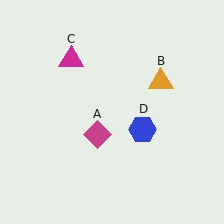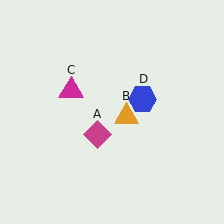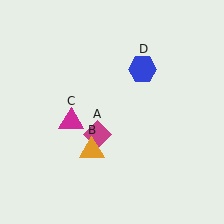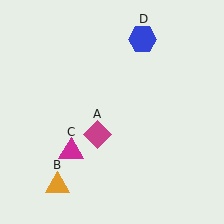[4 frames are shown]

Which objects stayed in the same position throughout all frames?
Magenta diamond (object A) remained stationary.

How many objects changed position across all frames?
3 objects changed position: orange triangle (object B), magenta triangle (object C), blue hexagon (object D).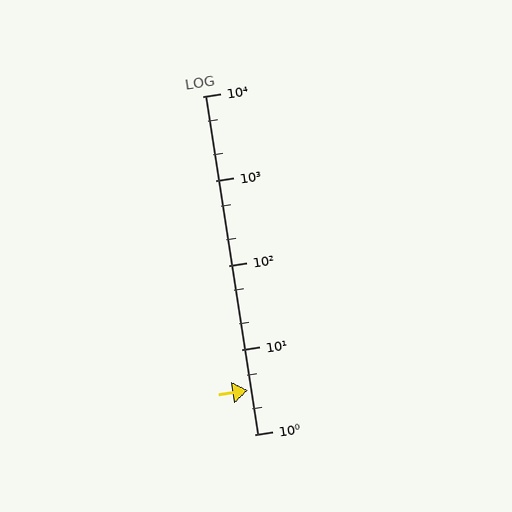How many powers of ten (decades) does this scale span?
The scale spans 4 decades, from 1 to 10000.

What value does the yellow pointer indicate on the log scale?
The pointer indicates approximately 3.3.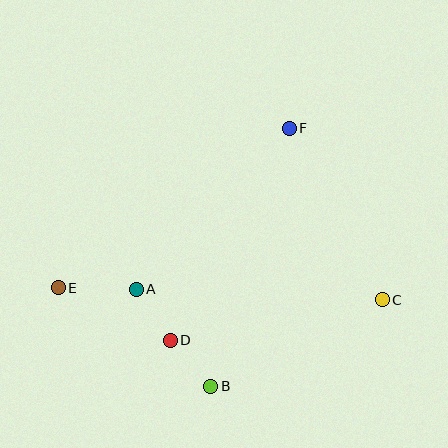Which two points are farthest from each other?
Points C and E are farthest from each other.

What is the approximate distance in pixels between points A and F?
The distance between A and F is approximately 222 pixels.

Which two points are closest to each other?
Points A and D are closest to each other.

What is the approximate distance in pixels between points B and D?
The distance between B and D is approximately 62 pixels.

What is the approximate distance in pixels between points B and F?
The distance between B and F is approximately 270 pixels.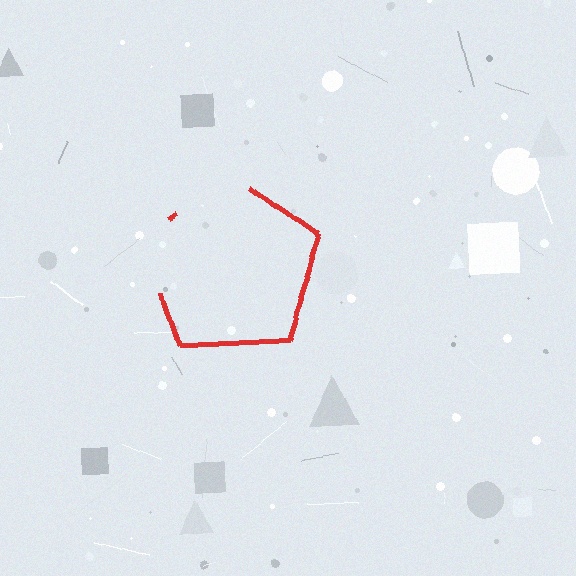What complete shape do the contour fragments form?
The contour fragments form a pentagon.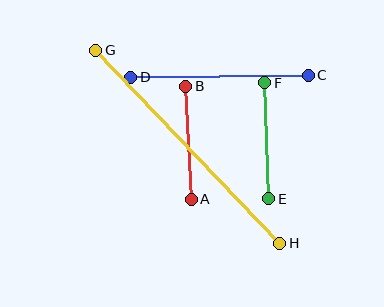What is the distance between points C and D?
The distance is approximately 178 pixels.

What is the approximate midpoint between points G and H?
The midpoint is at approximately (188, 147) pixels.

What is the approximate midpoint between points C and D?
The midpoint is at approximately (220, 76) pixels.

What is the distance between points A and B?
The distance is approximately 113 pixels.